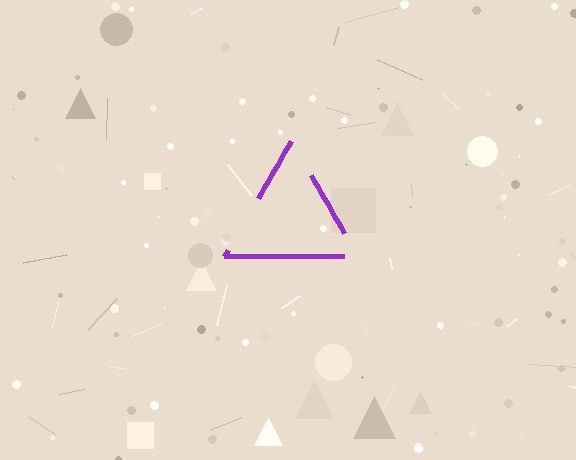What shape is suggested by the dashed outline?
The dashed outline suggests a triangle.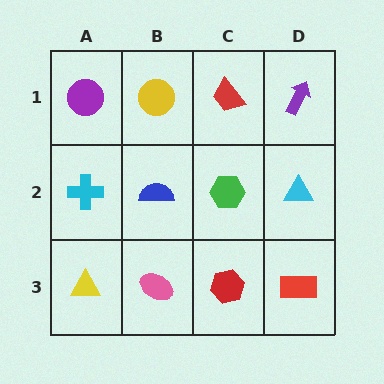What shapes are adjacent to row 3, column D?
A cyan triangle (row 2, column D), a red hexagon (row 3, column C).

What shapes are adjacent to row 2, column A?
A purple circle (row 1, column A), a yellow triangle (row 3, column A), a blue semicircle (row 2, column B).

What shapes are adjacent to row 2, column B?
A yellow circle (row 1, column B), a pink ellipse (row 3, column B), a cyan cross (row 2, column A), a green hexagon (row 2, column C).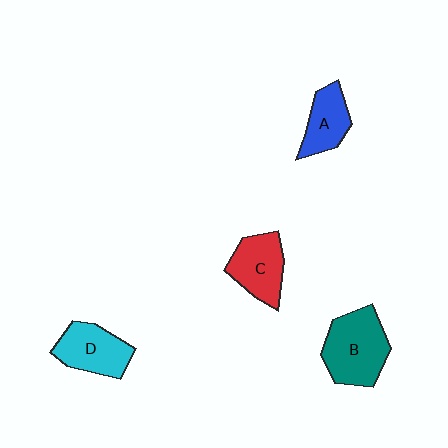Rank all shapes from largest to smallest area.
From largest to smallest: B (teal), D (cyan), C (red), A (blue).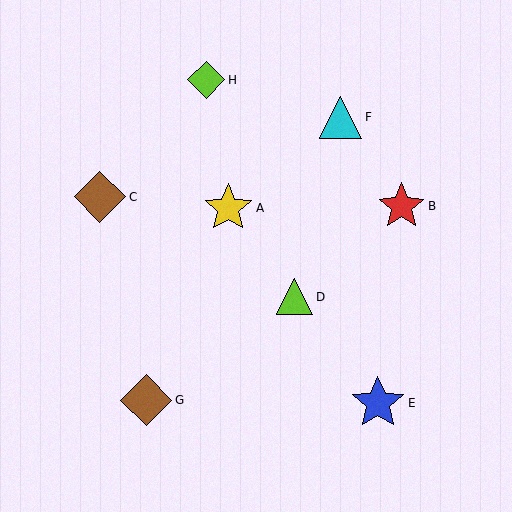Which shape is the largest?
The blue star (labeled E) is the largest.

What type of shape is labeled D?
Shape D is a lime triangle.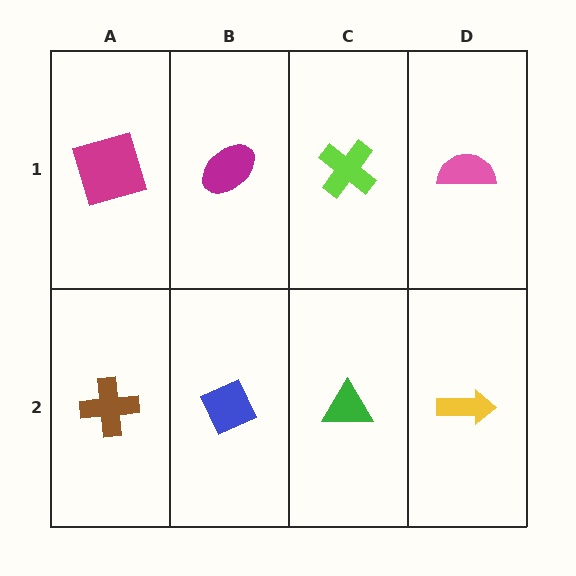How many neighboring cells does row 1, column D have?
2.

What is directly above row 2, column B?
A magenta ellipse.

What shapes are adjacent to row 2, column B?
A magenta ellipse (row 1, column B), a brown cross (row 2, column A), a green triangle (row 2, column C).